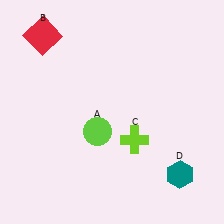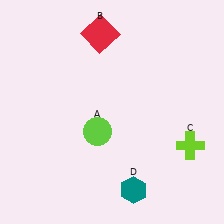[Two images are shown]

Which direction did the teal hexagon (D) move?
The teal hexagon (D) moved left.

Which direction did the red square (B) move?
The red square (B) moved right.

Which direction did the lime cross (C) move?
The lime cross (C) moved right.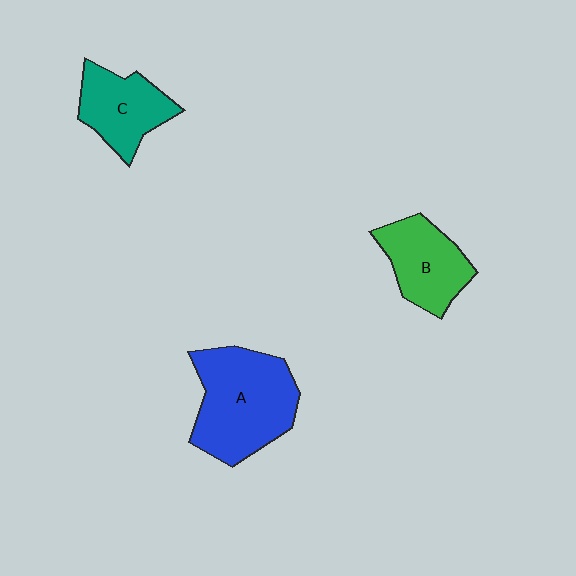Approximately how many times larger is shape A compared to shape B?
Approximately 1.6 times.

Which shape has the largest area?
Shape A (blue).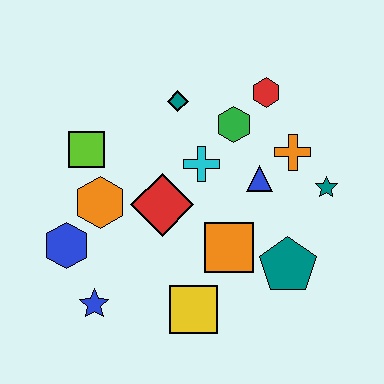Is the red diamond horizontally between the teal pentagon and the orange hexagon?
Yes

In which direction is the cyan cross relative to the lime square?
The cyan cross is to the right of the lime square.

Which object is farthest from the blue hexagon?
The teal star is farthest from the blue hexagon.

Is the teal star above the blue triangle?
No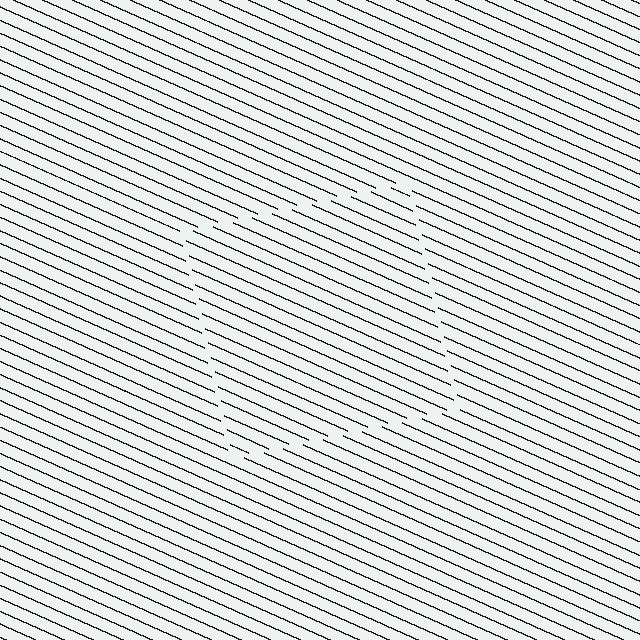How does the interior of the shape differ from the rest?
The interior of the shape contains the same grating, shifted by half a period — the contour is defined by the phase discontinuity where line-ends from the inner and outer gratings abut.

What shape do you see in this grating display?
An illusory square. The interior of the shape contains the same grating, shifted by half a period — the contour is defined by the phase discontinuity where line-ends from the inner and outer gratings abut.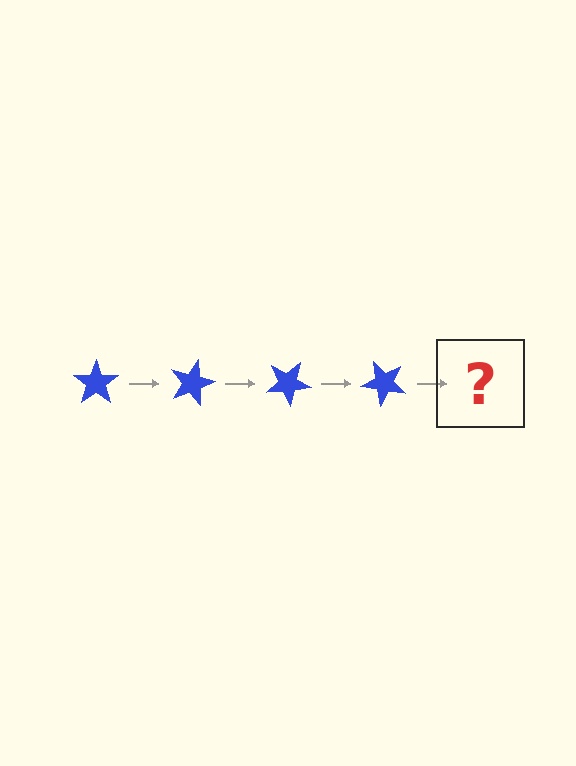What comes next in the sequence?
The next element should be a blue star rotated 60 degrees.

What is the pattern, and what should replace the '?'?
The pattern is that the star rotates 15 degrees each step. The '?' should be a blue star rotated 60 degrees.